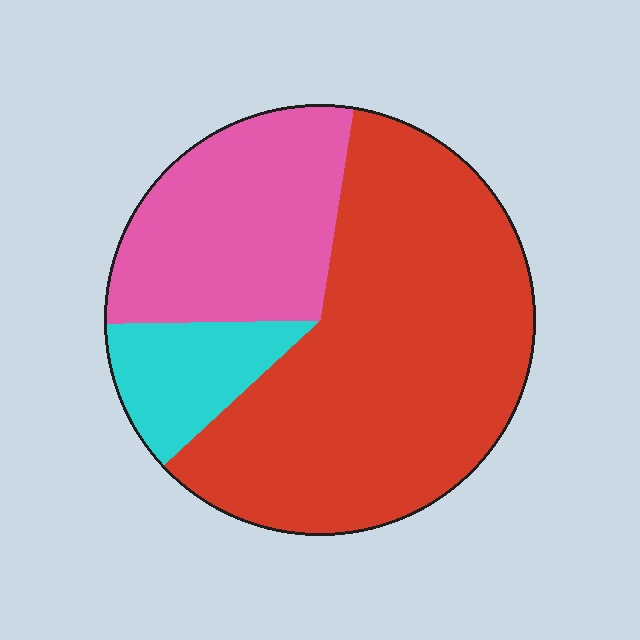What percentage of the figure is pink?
Pink covers around 30% of the figure.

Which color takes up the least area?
Cyan, at roughly 10%.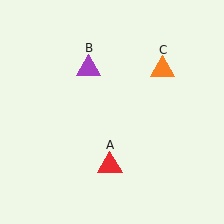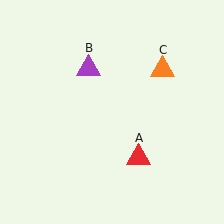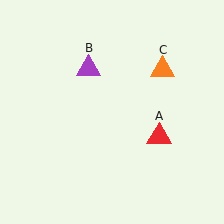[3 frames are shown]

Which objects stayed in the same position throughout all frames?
Purple triangle (object B) and orange triangle (object C) remained stationary.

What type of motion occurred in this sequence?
The red triangle (object A) rotated counterclockwise around the center of the scene.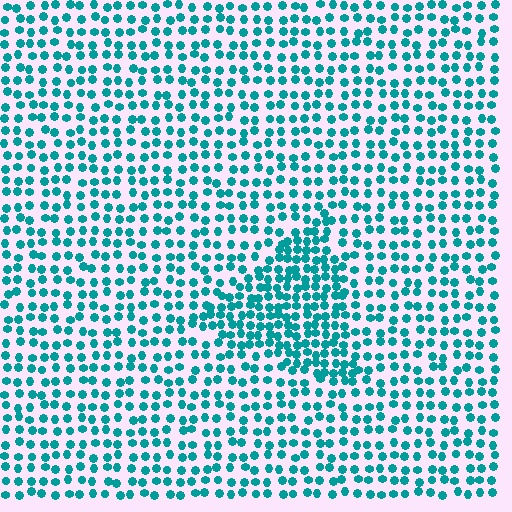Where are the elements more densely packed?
The elements are more densely packed inside the triangle boundary.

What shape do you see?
I see a triangle.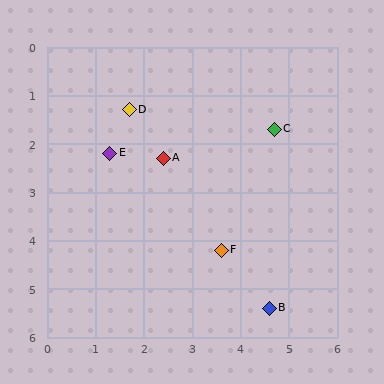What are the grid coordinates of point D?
Point D is at approximately (1.7, 1.3).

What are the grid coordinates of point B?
Point B is at approximately (4.6, 5.4).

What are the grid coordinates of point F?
Point F is at approximately (3.6, 4.2).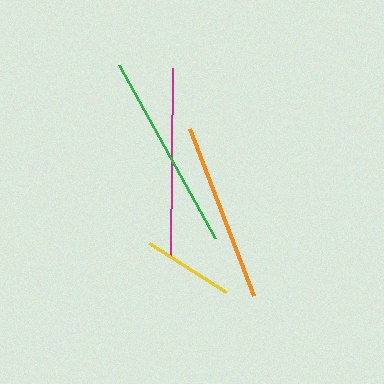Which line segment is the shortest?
The yellow line is the shortest at approximately 92 pixels.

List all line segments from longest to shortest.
From longest to shortest: green, magenta, orange, yellow.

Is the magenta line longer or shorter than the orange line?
The magenta line is longer than the orange line.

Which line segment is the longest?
The green line is the longest at approximately 198 pixels.